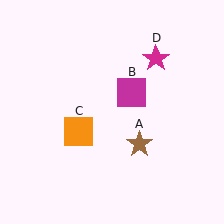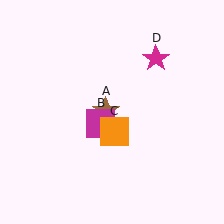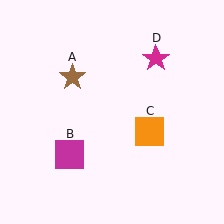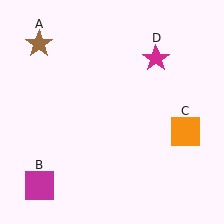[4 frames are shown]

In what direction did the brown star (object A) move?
The brown star (object A) moved up and to the left.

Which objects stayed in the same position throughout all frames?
Magenta star (object D) remained stationary.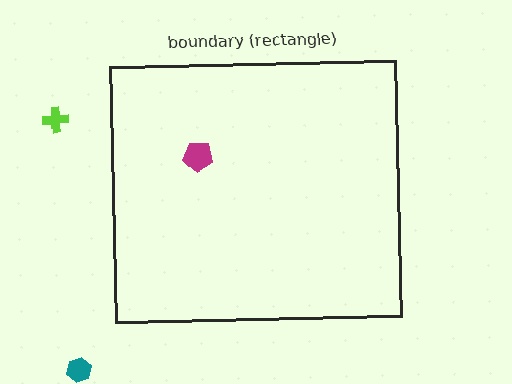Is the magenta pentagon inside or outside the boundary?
Inside.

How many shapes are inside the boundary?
1 inside, 2 outside.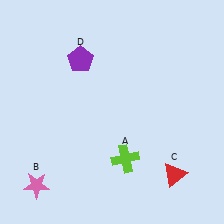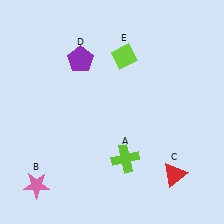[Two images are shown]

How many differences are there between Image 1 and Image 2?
There is 1 difference between the two images.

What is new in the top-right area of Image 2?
A lime diamond (E) was added in the top-right area of Image 2.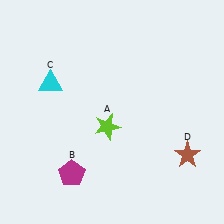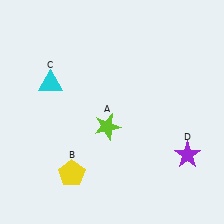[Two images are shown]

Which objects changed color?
B changed from magenta to yellow. D changed from brown to purple.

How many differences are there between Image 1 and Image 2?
There are 2 differences between the two images.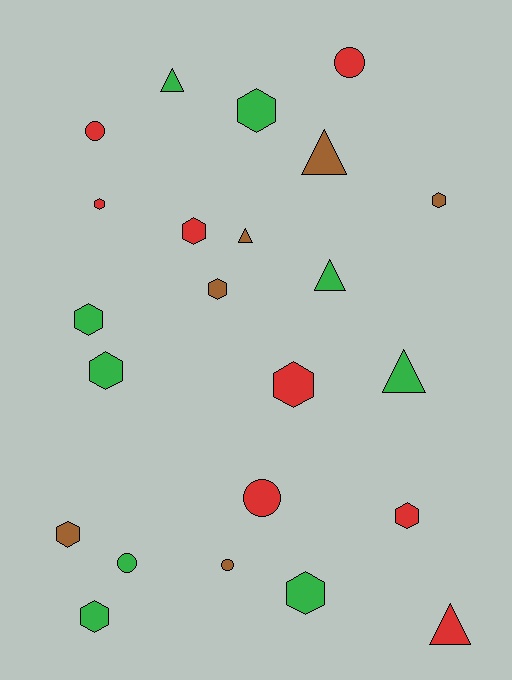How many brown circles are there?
There is 1 brown circle.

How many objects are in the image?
There are 23 objects.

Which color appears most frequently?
Green, with 9 objects.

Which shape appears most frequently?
Hexagon, with 12 objects.